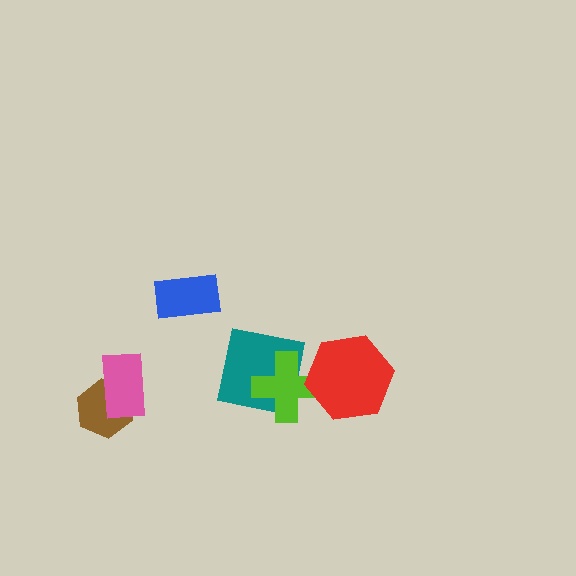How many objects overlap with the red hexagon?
1 object overlaps with the red hexagon.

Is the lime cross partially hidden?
Yes, it is partially covered by another shape.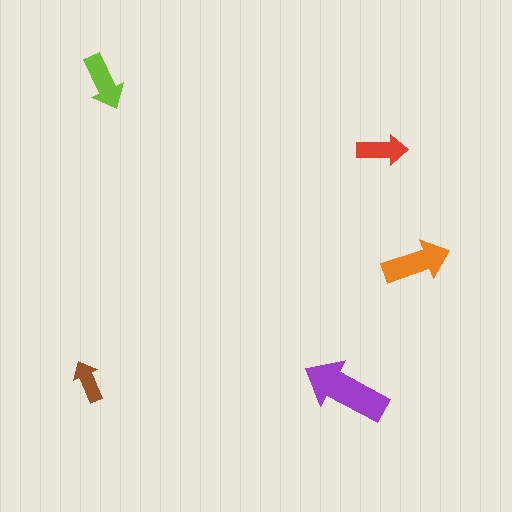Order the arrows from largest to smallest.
the purple one, the orange one, the lime one, the red one, the brown one.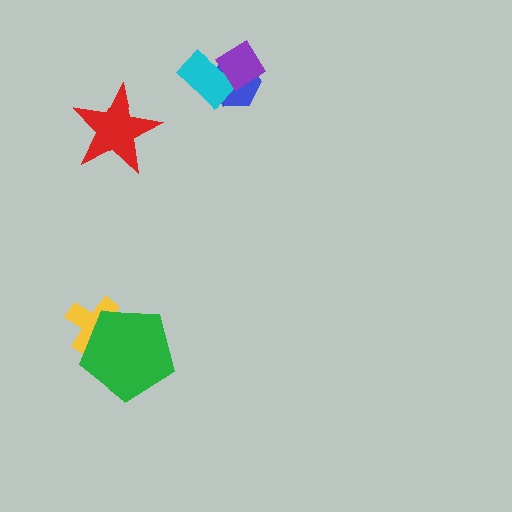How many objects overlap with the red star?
0 objects overlap with the red star.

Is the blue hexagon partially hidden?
Yes, it is partially covered by another shape.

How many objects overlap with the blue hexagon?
2 objects overlap with the blue hexagon.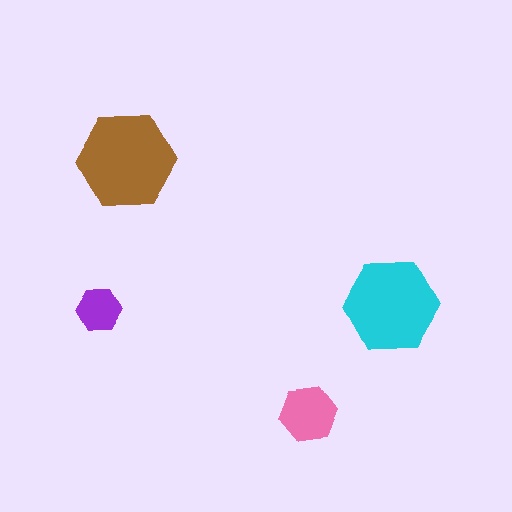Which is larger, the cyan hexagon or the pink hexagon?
The cyan one.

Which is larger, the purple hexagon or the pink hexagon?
The pink one.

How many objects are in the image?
There are 4 objects in the image.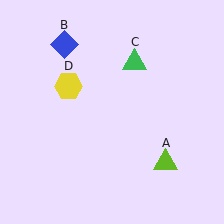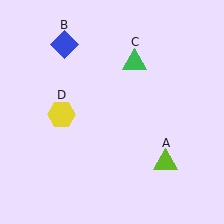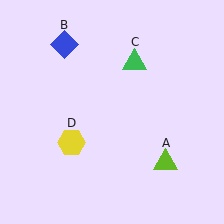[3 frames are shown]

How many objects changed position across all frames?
1 object changed position: yellow hexagon (object D).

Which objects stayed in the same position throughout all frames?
Lime triangle (object A) and blue diamond (object B) and green triangle (object C) remained stationary.